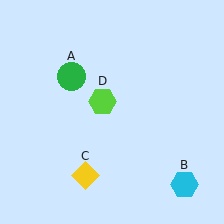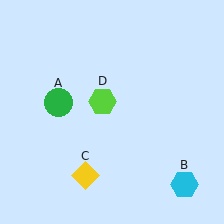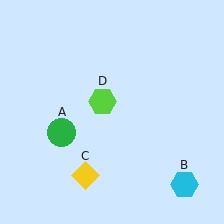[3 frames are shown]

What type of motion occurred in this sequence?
The green circle (object A) rotated counterclockwise around the center of the scene.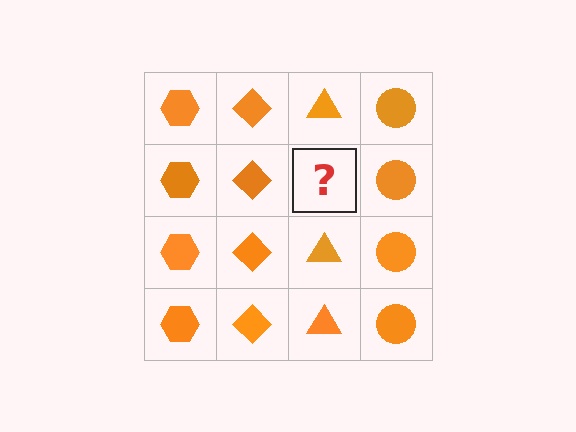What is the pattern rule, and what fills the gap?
The rule is that each column has a consistent shape. The gap should be filled with an orange triangle.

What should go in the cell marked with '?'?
The missing cell should contain an orange triangle.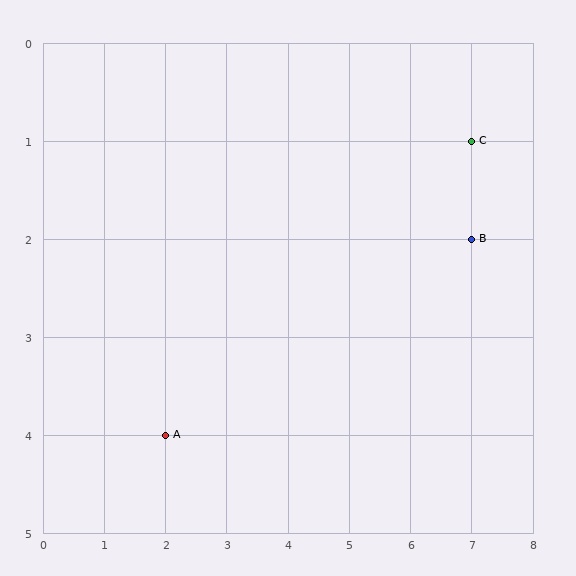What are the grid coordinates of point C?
Point C is at grid coordinates (7, 1).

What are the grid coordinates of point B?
Point B is at grid coordinates (7, 2).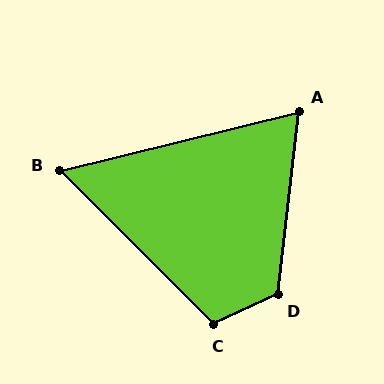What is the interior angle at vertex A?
Approximately 70 degrees (acute).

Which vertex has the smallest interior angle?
B, at approximately 59 degrees.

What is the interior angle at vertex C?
Approximately 110 degrees (obtuse).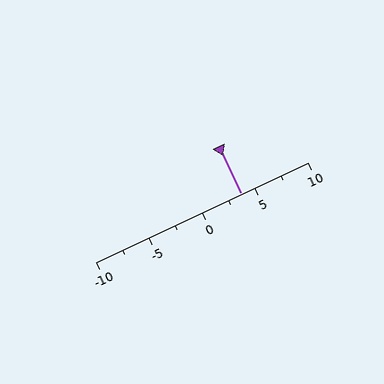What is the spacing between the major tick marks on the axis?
The major ticks are spaced 5 apart.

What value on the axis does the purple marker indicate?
The marker indicates approximately 3.8.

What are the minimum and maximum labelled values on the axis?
The axis runs from -10 to 10.